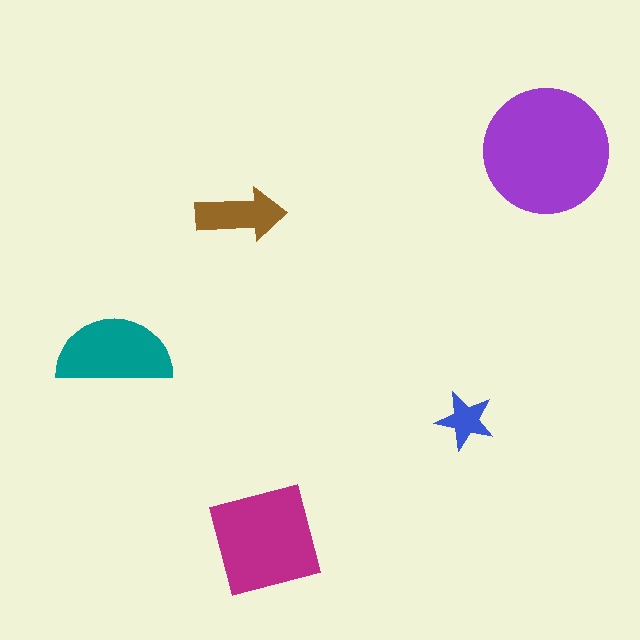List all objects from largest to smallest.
The purple circle, the magenta square, the teal semicircle, the brown arrow, the blue star.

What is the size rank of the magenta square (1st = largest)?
2nd.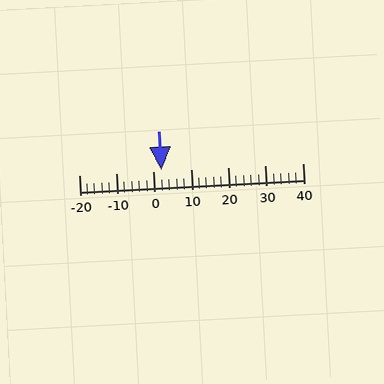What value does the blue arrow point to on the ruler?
The blue arrow points to approximately 2.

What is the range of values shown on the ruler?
The ruler shows values from -20 to 40.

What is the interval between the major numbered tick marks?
The major tick marks are spaced 10 units apart.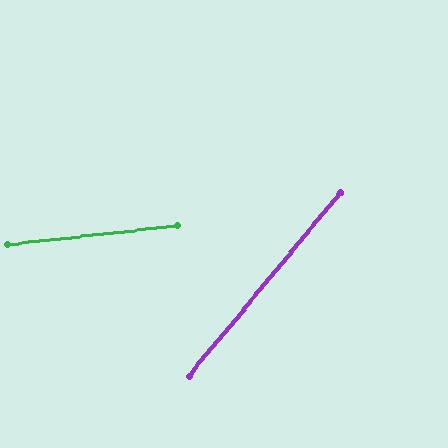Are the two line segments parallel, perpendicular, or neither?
Neither parallel nor perpendicular — they differ by about 44°.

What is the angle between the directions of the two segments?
Approximately 44 degrees.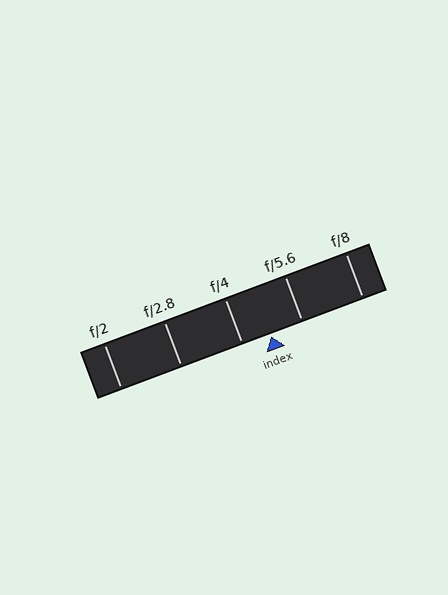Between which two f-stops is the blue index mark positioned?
The index mark is between f/4 and f/5.6.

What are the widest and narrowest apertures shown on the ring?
The widest aperture shown is f/2 and the narrowest is f/8.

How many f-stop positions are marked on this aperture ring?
There are 5 f-stop positions marked.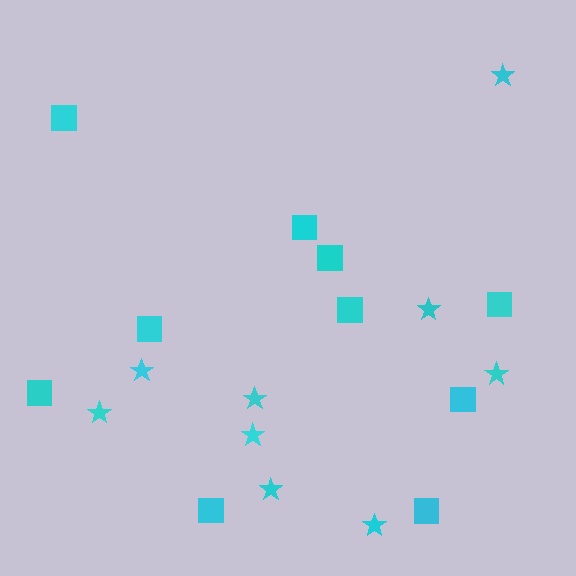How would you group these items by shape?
There are 2 groups: one group of stars (9) and one group of squares (10).